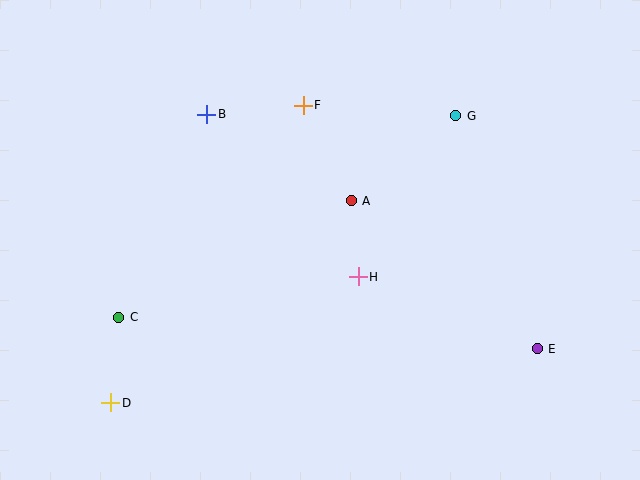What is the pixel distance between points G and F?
The distance between G and F is 153 pixels.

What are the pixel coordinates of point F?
Point F is at (303, 105).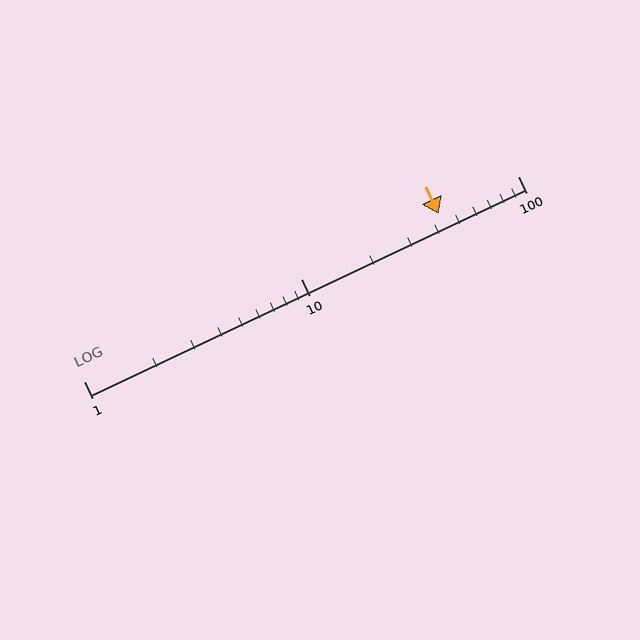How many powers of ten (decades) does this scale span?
The scale spans 2 decades, from 1 to 100.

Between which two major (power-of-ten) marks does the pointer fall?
The pointer is between 10 and 100.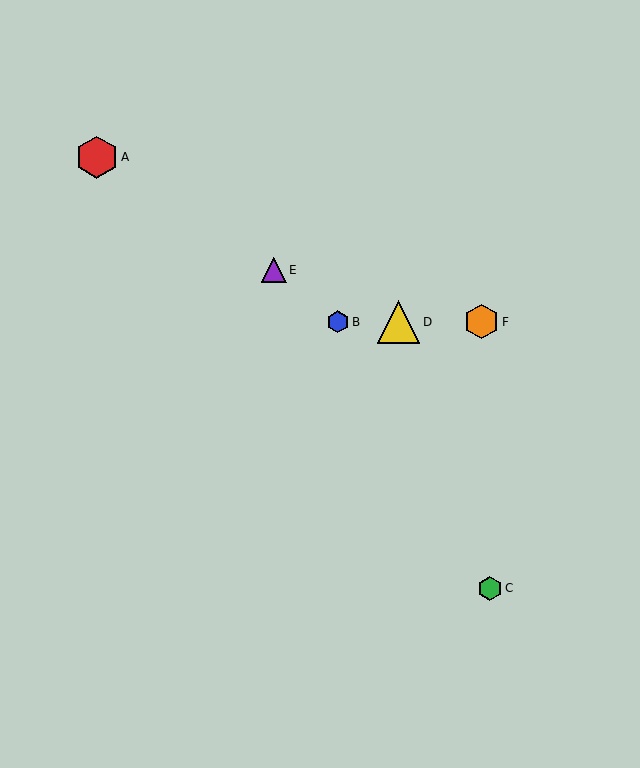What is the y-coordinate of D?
Object D is at y≈322.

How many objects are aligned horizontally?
3 objects (B, D, F) are aligned horizontally.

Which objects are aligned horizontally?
Objects B, D, F are aligned horizontally.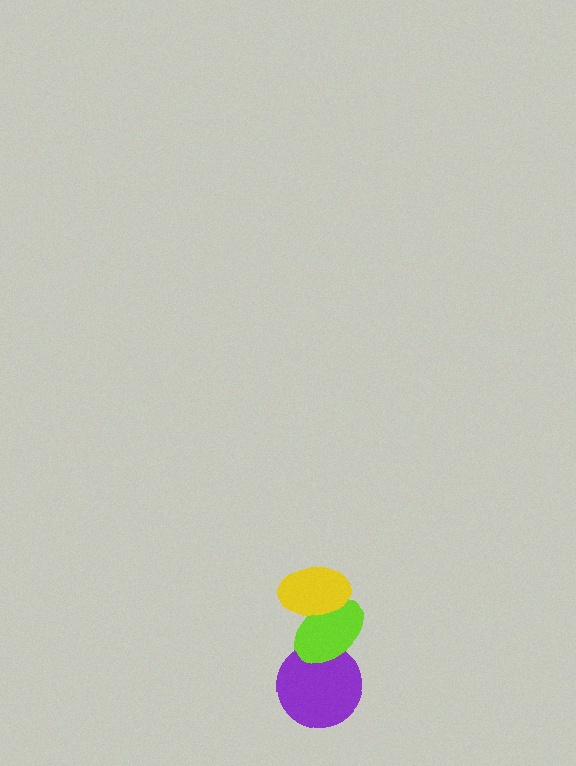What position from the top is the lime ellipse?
The lime ellipse is 2nd from the top.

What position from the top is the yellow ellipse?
The yellow ellipse is 1st from the top.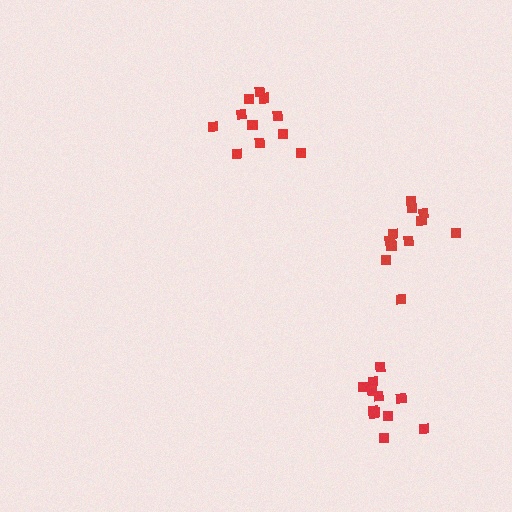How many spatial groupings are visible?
There are 3 spatial groupings.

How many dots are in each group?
Group 1: 12 dots, Group 2: 12 dots, Group 3: 12 dots (36 total).